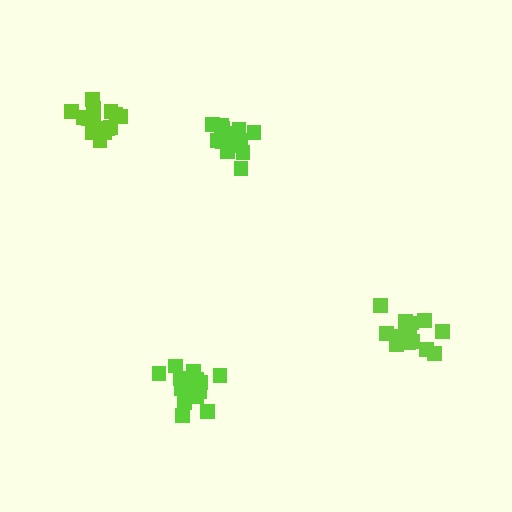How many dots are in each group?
Group 1: 13 dots, Group 2: 15 dots, Group 3: 17 dots, Group 4: 14 dots (59 total).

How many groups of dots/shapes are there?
There are 4 groups.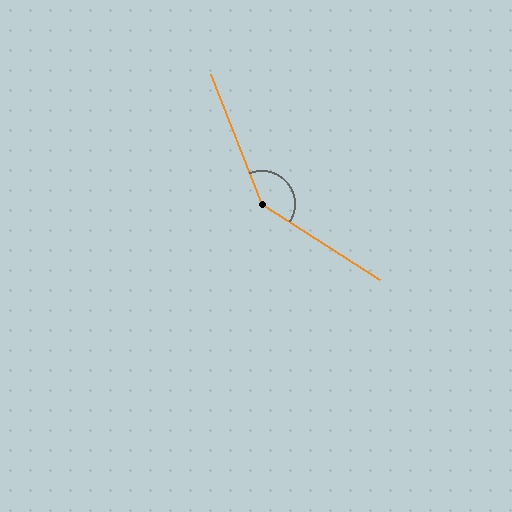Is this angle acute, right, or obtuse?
It is obtuse.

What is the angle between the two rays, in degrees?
Approximately 144 degrees.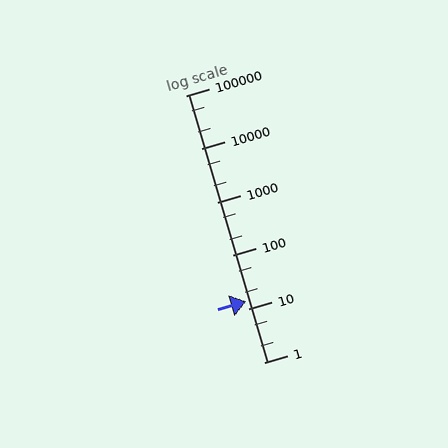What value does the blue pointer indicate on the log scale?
The pointer indicates approximately 14.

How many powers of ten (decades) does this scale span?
The scale spans 5 decades, from 1 to 100000.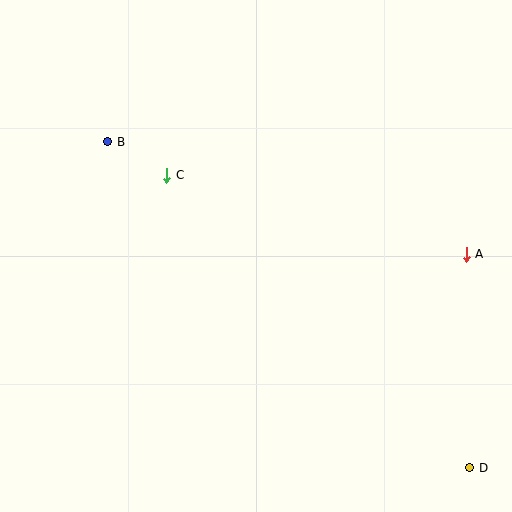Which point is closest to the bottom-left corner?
Point C is closest to the bottom-left corner.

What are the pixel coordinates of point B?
Point B is at (108, 142).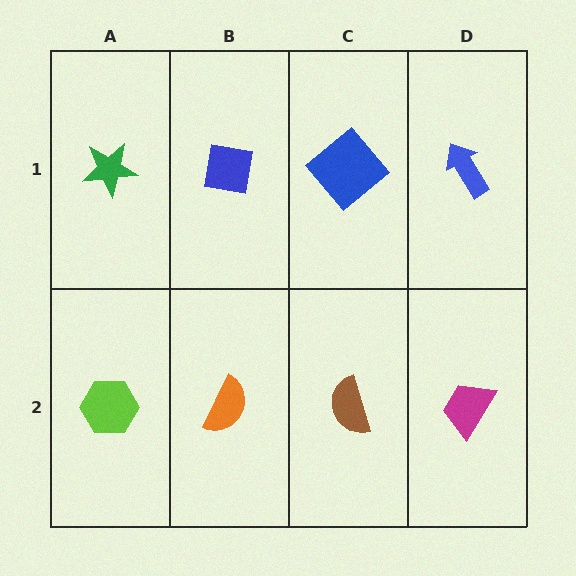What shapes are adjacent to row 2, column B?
A blue square (row 1, column B), a lime hexagon (row 2, column A), a brown semicircle (row 2, column C).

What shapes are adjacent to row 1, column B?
An orange semicircle (row 2, column B), a green star (row 1, column A), a blue diamond (row 1, column C).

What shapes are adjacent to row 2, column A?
A green star (row 1, column A), an orange semicircle (row 2, column B).